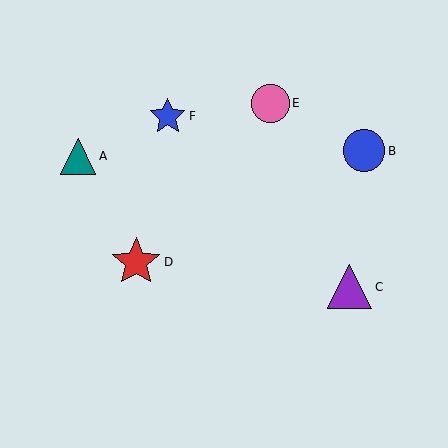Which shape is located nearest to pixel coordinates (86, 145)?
The teal triangle (labeled A) at (78, 156) is nearest to that location.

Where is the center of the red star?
The center of the red star is at (136, 262).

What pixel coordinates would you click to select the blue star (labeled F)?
Click at (168, 116) to select the blue star F.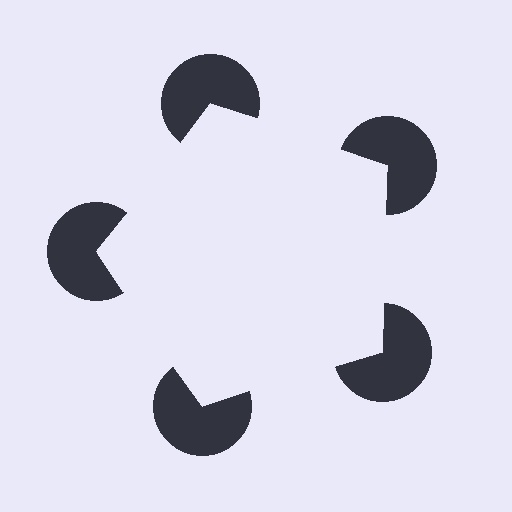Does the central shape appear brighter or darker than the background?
It typically appears slightly brighter than the background, even though no actual brightness change is drawn.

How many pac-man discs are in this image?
There are 5 — one at each vertex of the illusory pentagon.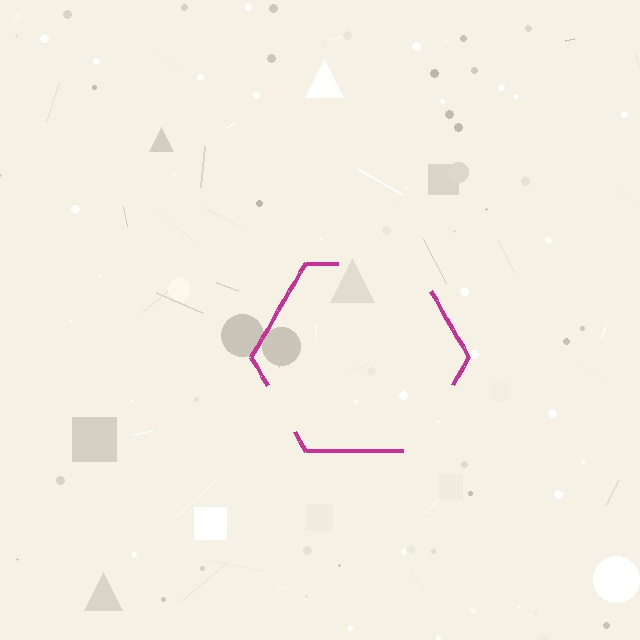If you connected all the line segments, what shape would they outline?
They would outline a hexagon.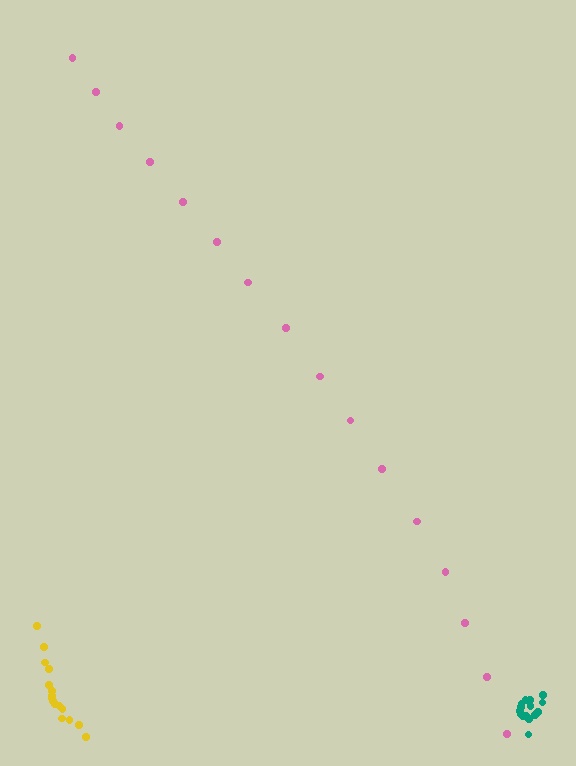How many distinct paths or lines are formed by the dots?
There are 3 distinct paths.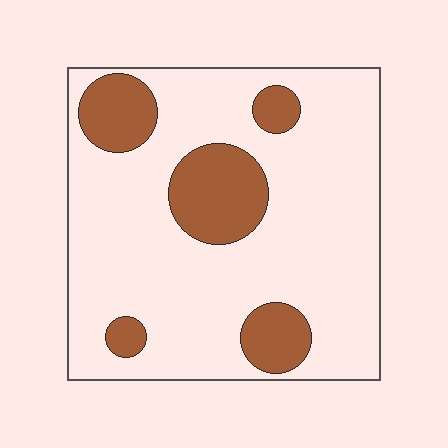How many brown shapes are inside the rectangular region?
5.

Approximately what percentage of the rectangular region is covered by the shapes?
Approximately 20%.